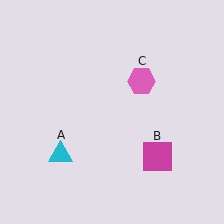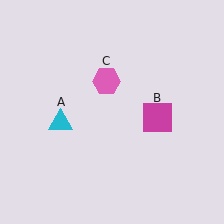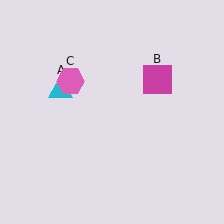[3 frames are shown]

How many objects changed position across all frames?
3 objects changed position: cyan triangle (object A), magenta square (object B), pink hexagon (object C).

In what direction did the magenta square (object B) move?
The magenta square (object B) moved up.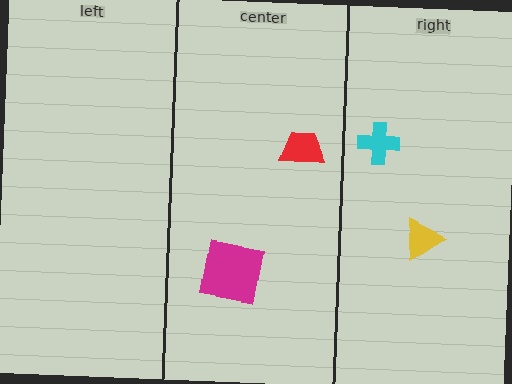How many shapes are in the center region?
2.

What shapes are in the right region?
The cyan cross, the yellow triangle.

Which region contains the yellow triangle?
The right region.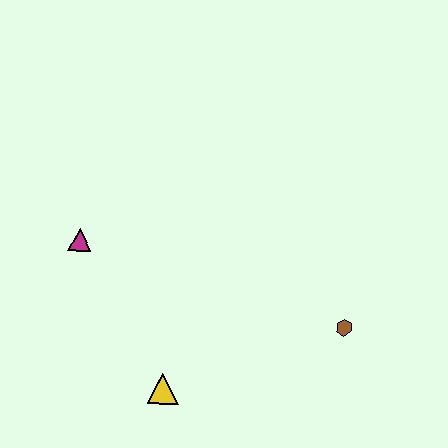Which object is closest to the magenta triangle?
The yellow triangle is closest to the magenta triangle.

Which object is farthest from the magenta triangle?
The brown hexagon is farthest from the magenta triangle.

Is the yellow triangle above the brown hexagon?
No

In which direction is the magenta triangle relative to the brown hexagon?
The magenta triangle is to the left of the brown hexagon.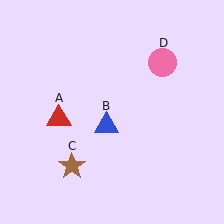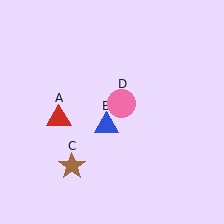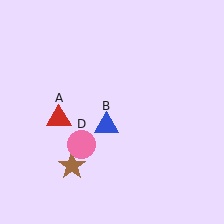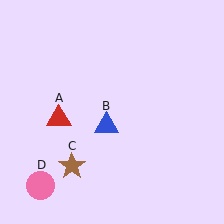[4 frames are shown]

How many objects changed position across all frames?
1 object changed position: pink circle (object D).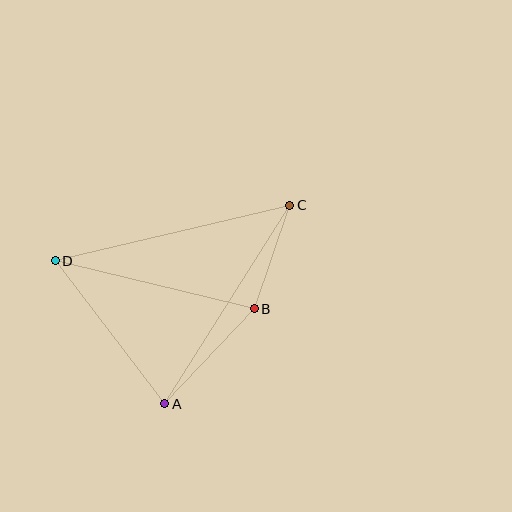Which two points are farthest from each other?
Points C and D are farthest from each other.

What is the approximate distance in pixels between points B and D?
The distance between B and D is approximately 205 pixels.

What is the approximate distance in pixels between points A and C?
The distance between A and C is approximately 235 pixels.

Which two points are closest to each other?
Points B and C are closest to each other.